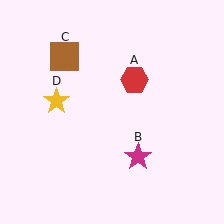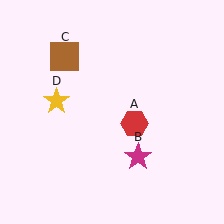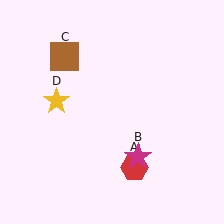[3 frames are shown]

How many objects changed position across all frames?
1 object changed position: red hexagon (object A).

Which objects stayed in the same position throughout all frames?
Magenta star (object B) and brown square (object C) and yellow star (object D) remained stationary.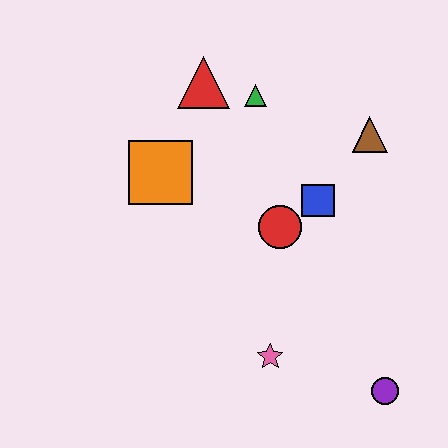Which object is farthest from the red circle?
The purple circle is farthest from the red circle.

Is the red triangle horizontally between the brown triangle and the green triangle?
No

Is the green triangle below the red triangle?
Yes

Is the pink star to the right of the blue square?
No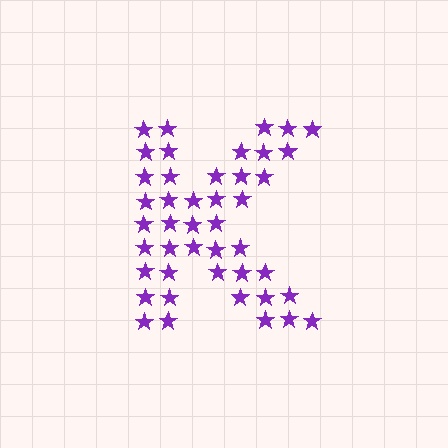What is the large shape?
The large shape is the letter K.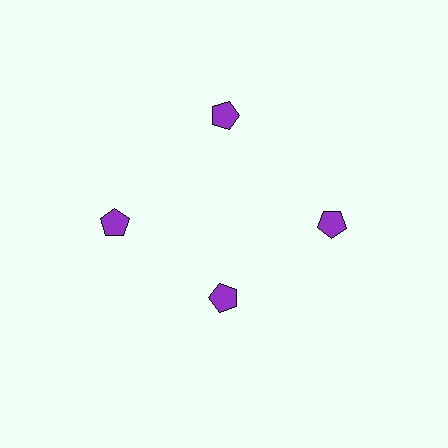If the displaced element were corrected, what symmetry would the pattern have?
It would have 4-fold rotational symmetry — the pattern would map onto itself every 90 degrees.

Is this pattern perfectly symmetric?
No. The 4 purple pentagons are arranged in a ring, but one element near the 6 o'clock position is pulled inward toward the center, breaking the 4-fold rotational symmetry.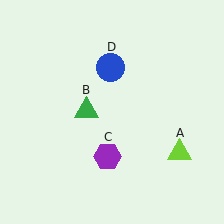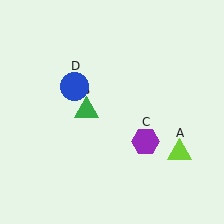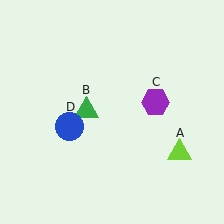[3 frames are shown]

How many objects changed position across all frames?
2 objects changed position: purple hexagon (object C), blue circle (object D).